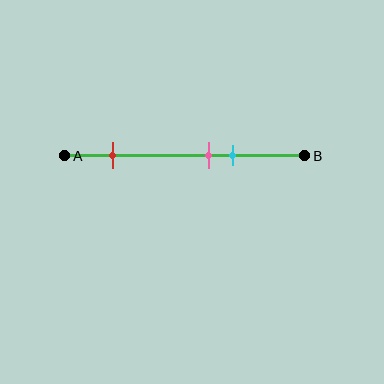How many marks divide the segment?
There are 3 marks dividing the segment.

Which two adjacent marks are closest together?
The pink and cyan marks are the closest adjacent pair.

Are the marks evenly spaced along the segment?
No, the marks are not evenly spaced.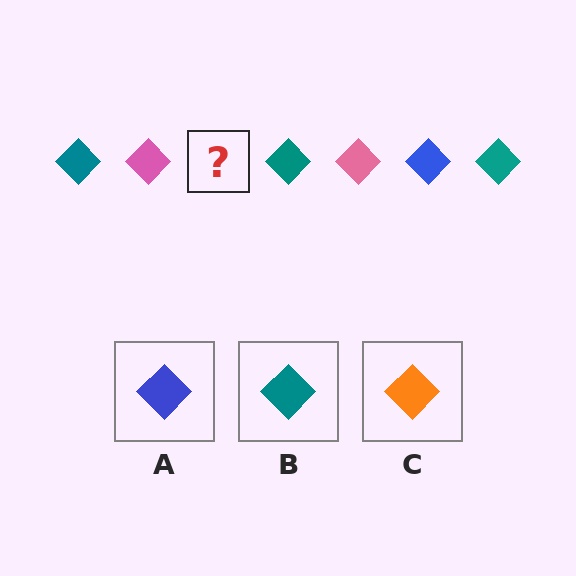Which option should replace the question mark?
Option A.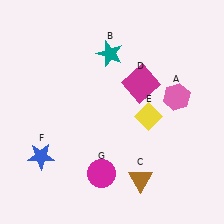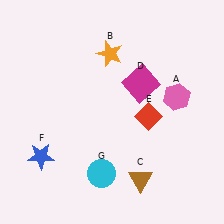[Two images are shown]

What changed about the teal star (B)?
In Image 1, B is teal. In Image 2, it changed to orange.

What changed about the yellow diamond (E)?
In Image 1, E is yellow. In Image 2, it changed to red.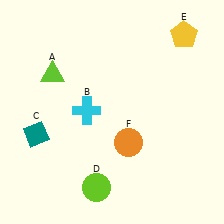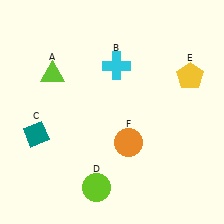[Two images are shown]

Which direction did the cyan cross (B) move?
The cyan cross (B) moved up.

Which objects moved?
The objects that moved are: the cyan cross (B), the yellow pentagon (E).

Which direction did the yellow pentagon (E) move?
The yellow pentagon (E) moved down.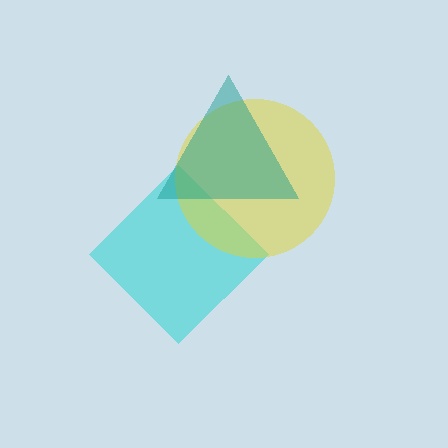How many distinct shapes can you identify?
There are 3 distinct shapes: a cyan diamond, a yellow circle, a teal triangle.